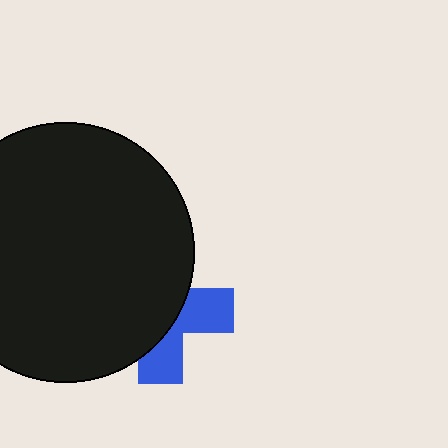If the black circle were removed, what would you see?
You would see the complete blue cross.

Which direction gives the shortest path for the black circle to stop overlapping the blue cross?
Moving left gives the shortest separation.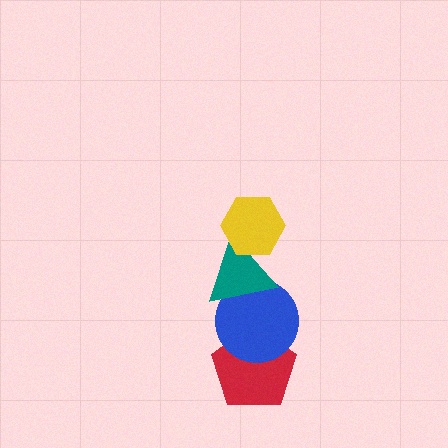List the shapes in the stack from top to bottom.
From top to bottom: the yellow hexagon, the teal triangle, the blue circle, the red pentagon.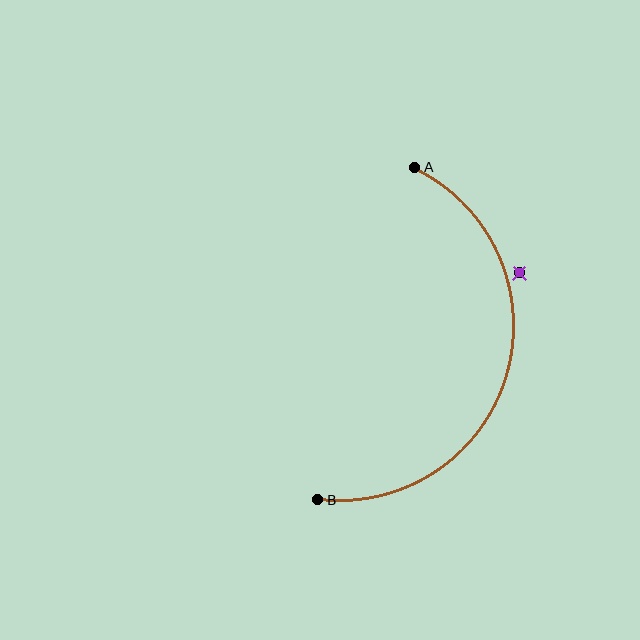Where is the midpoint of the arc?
The arc midpoint is the point on the curve farthest from the straight line joining A and B. It sits to the right of that line.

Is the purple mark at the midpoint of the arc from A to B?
No — the purple mark does not lie on the arc at all. It sits slightly outside the curve.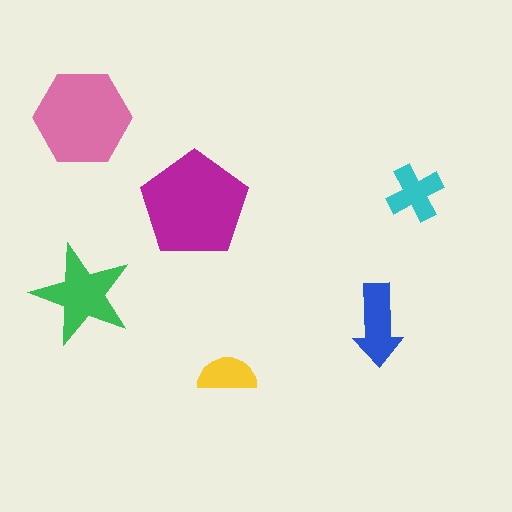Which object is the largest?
The magenta pentagon.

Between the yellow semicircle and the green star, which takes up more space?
The green star.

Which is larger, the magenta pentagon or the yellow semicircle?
The magenta pentagon.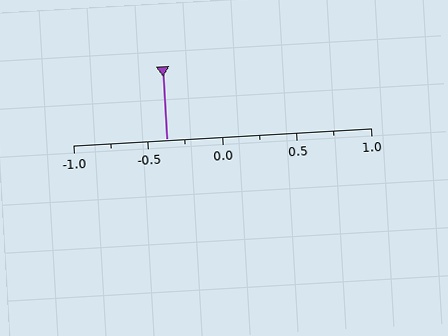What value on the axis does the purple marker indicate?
The marker indicates approximately -0.38.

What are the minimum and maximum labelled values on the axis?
The axis runs from -1.0 to 1.0.